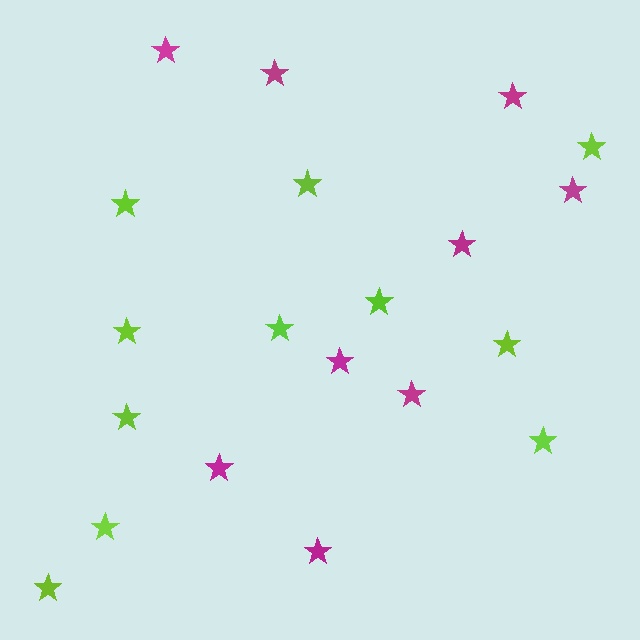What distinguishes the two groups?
There are 2 groups: one group of lime stars (11) and one group of magenta stars (9).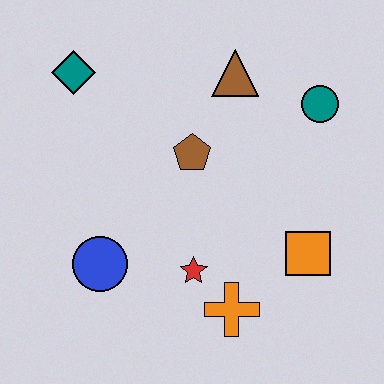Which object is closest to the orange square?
The orange cross is closest to the orange square.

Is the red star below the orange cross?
No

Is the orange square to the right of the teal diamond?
Yes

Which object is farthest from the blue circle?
The teal circle is farthest from the blue circle.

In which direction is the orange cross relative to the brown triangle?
The orange cross is below the brown triangle.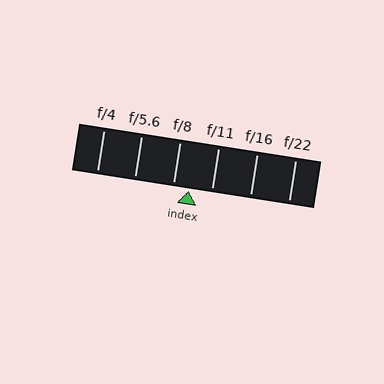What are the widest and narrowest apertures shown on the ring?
The widest aperture shown is f/4 and the narrowest is f/22.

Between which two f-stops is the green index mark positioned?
The index mark is between f/8 and f/11.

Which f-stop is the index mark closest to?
The index mark is closest to f/8.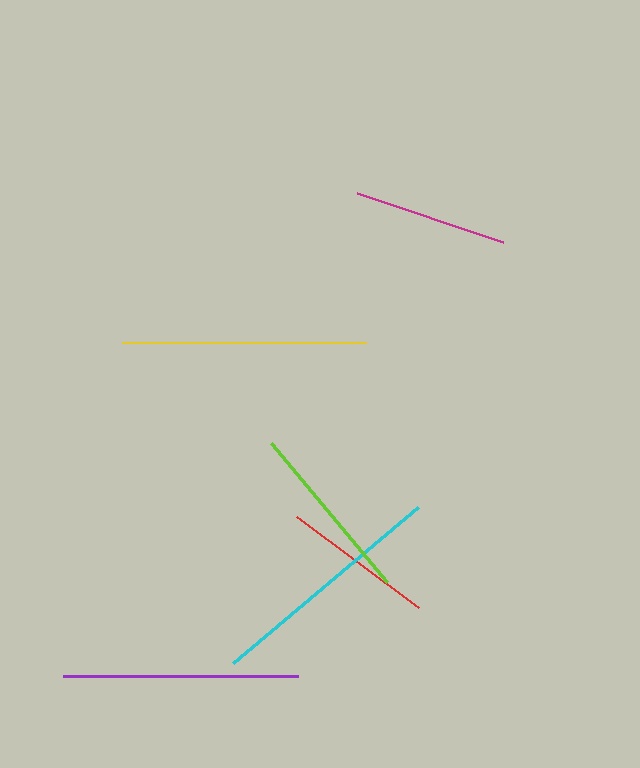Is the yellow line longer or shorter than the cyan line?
The yellow line is longer than the cyan line.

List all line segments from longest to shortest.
From longest to shortest: yellow, cyan, purple, lime, magenta, red.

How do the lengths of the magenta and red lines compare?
The magenta and red lines are approximately the same length.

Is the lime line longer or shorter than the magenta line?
The lime line is longer than the magenta line.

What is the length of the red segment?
The red segment is approximately 152 pixels long.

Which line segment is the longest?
The yellow line is the longest at approximately 244 pixels.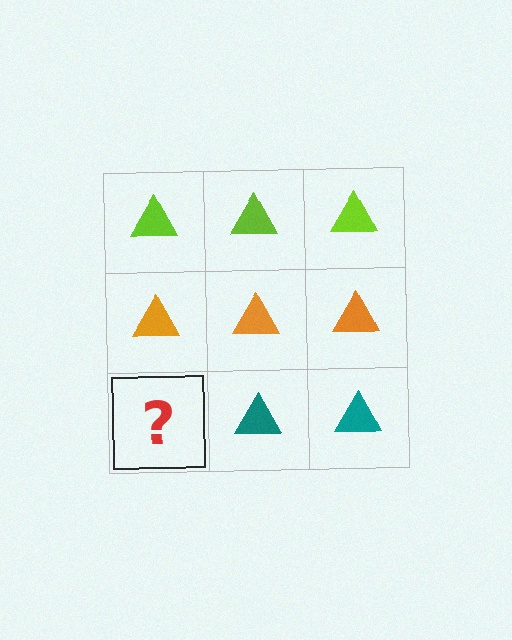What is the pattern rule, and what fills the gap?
The rule is that each row has a consistent color. The gap should be filled with a teal triangle.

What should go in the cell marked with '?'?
The missing cell should contain a teal triangle.